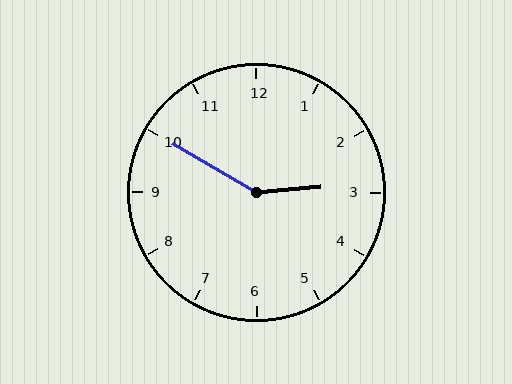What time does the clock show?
2:50.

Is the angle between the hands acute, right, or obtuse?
It is obtuse.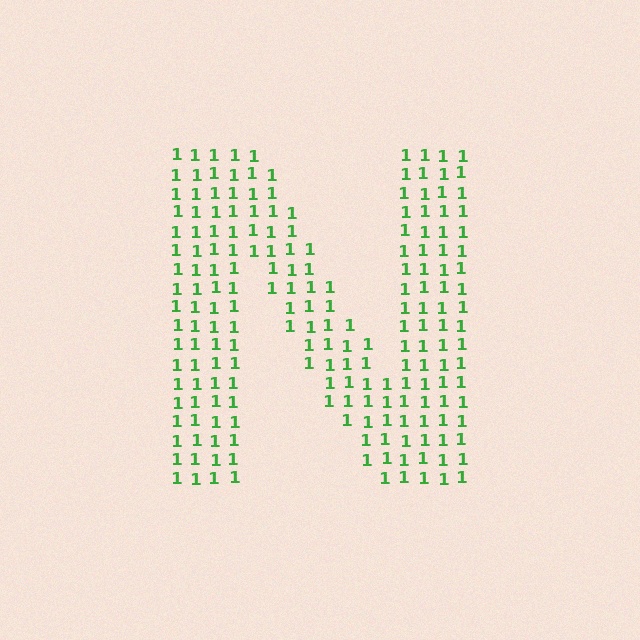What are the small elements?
The small elements are digit 1's.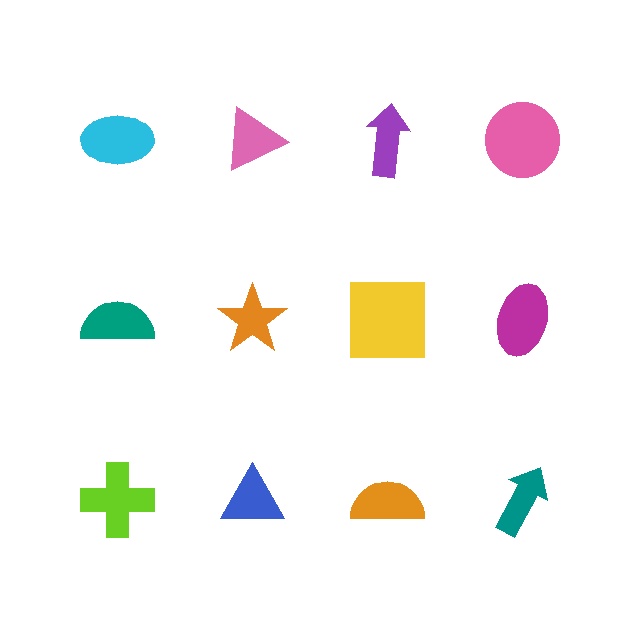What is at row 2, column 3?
A yellow square.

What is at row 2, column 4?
A magenta ellipse.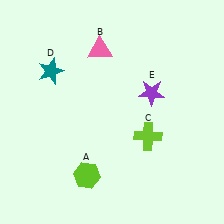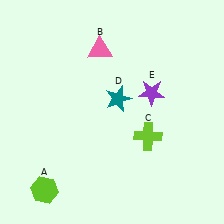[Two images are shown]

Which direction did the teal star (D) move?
The teal star (D) moved right.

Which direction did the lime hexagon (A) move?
The lime hexagon (A) moved left.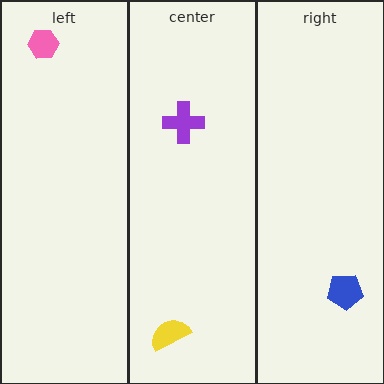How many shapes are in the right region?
1.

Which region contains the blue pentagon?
The right region.